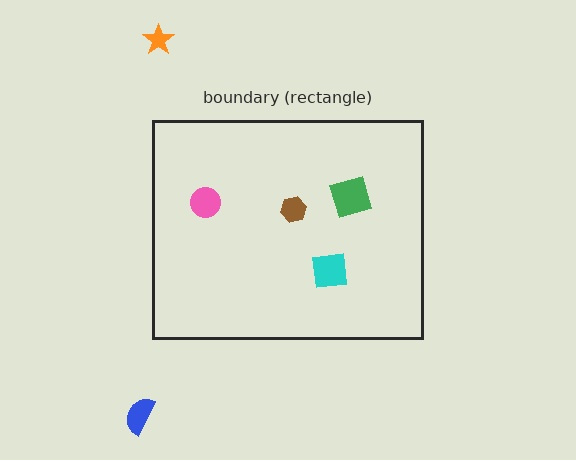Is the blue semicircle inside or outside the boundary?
Outside.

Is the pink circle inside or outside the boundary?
Inside.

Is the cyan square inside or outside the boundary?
Inside.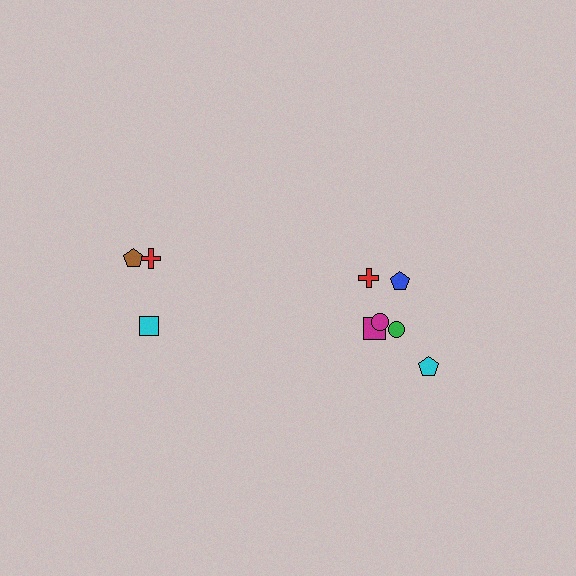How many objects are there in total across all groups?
There are 9 objects.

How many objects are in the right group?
There are 6 objects.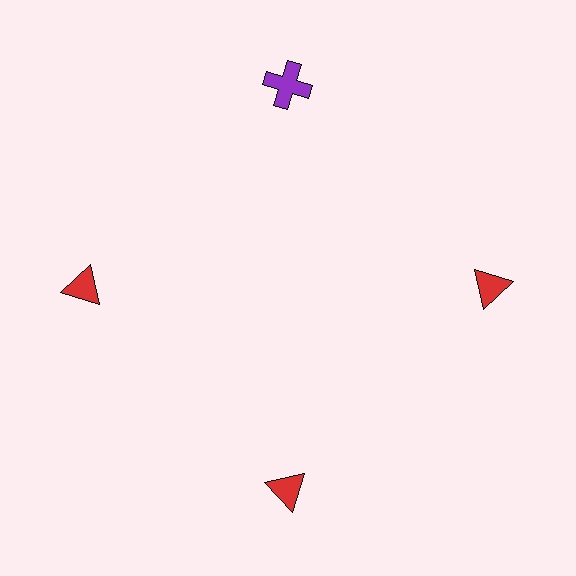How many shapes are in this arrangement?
There are 4 shapes arranged in a ring pattern.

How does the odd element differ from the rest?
It differs in both color (purple instead of red) and shape (cross instead of triangle).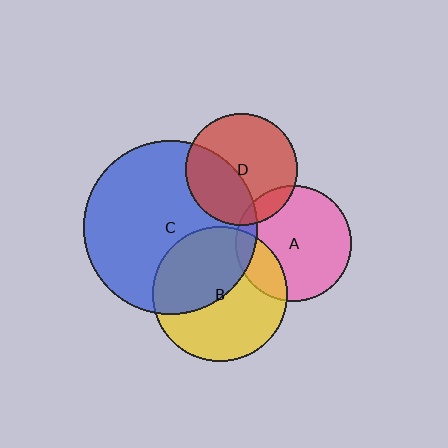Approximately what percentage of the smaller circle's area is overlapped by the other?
Approximately 10%.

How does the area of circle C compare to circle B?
Approximately 1.7 times.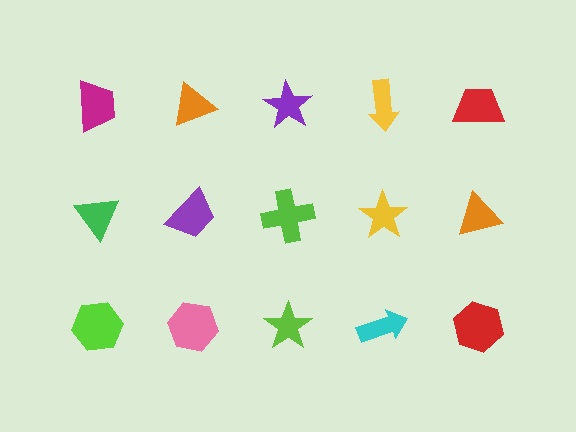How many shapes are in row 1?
5 shapes.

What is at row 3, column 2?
A pink hexagon.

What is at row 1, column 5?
A red trapezoid.